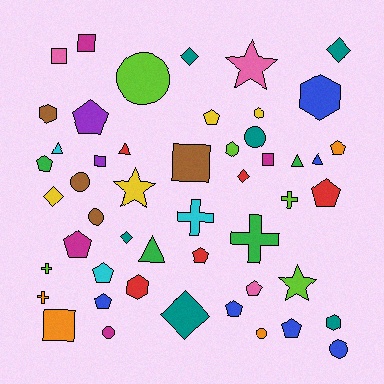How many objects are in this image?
There are 50 objects.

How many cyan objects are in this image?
There are 3 cyan objects.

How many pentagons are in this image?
There are 12 pentagons.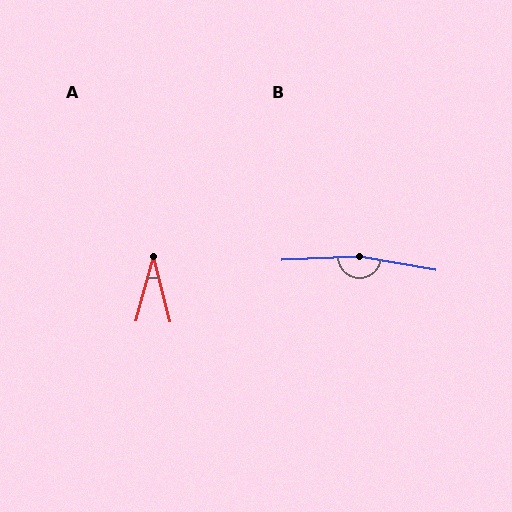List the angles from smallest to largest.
A (29°), B (167°).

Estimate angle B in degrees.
Approximately 167 degrees.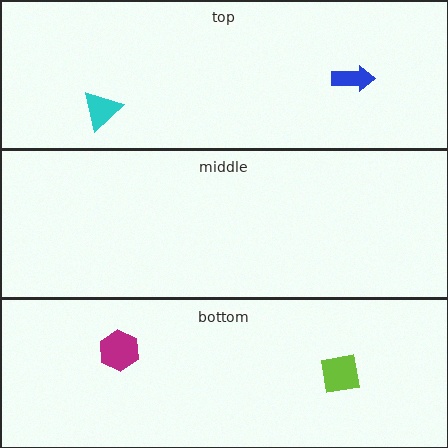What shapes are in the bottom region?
The magenta hexagon, the lime square.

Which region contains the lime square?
The bottom region.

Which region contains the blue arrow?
The top region.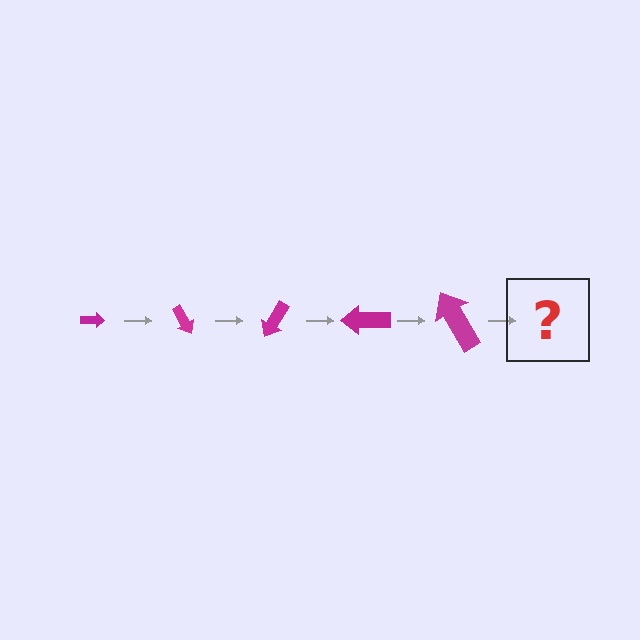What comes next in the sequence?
The next element should be an arrow, larger than the previous one and rotated 300 degrees from the start.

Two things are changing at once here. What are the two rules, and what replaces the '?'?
The two rules are that the arrow grows larger each step and it rotates 60 degrees each step. The '?' should be an arrow, larger than the previous one and rotated 300 degrees from the start.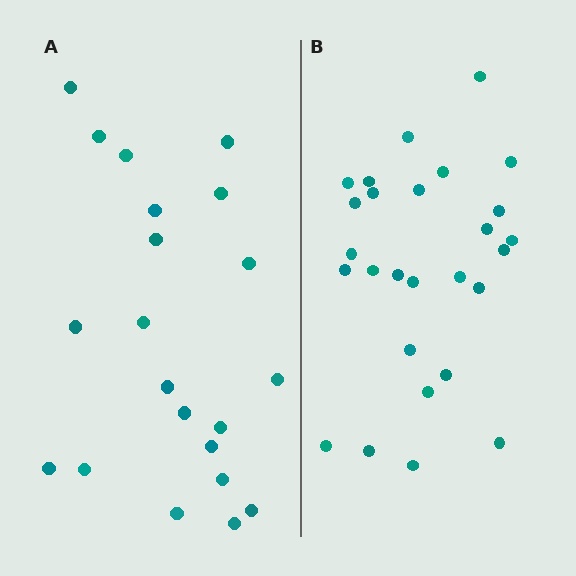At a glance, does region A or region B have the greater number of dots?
Region B (the right region) has more dots.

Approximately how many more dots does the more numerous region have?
Region B has about 6 more dots than region A.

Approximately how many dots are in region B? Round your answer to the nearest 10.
About 30 dots. (The exact count is 27, which rounds to 30.)